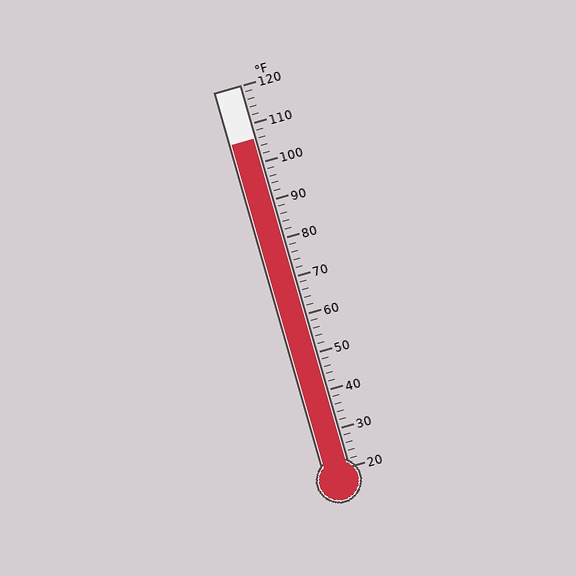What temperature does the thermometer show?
The thermometer shows approximately 106°F.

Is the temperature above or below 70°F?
The temperature is above 70°F.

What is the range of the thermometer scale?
The thermometer scale ranges from 20°F to 120°F.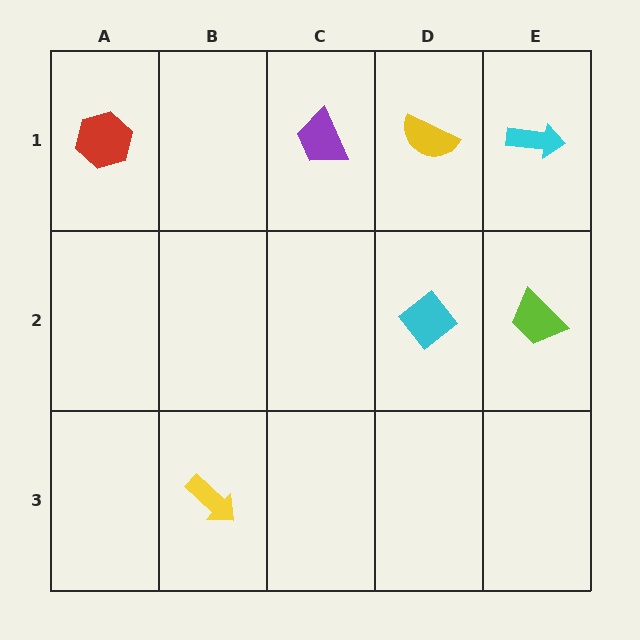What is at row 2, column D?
A cyan diamond.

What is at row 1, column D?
A yellow semicircle.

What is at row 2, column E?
A lime trapezoid.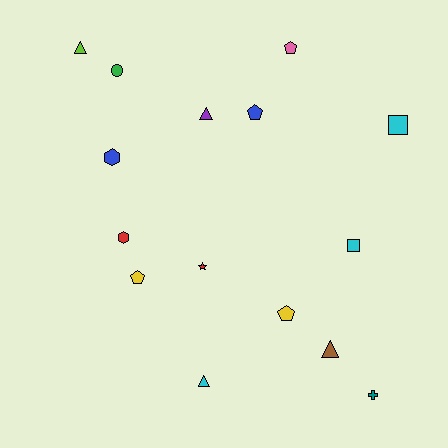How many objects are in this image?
There are 15 objects.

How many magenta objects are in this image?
There are no magenta objects.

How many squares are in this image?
There are 2 squares.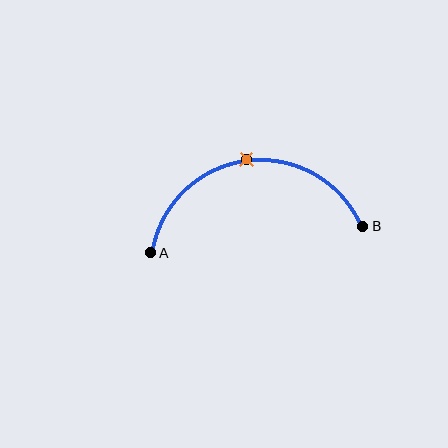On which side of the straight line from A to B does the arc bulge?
The arc bulges above the straight line connecting A and B.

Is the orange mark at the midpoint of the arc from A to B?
Yes. The orange mark lies on the arc at equal arc-length from both A and B — it is the arc midpoint.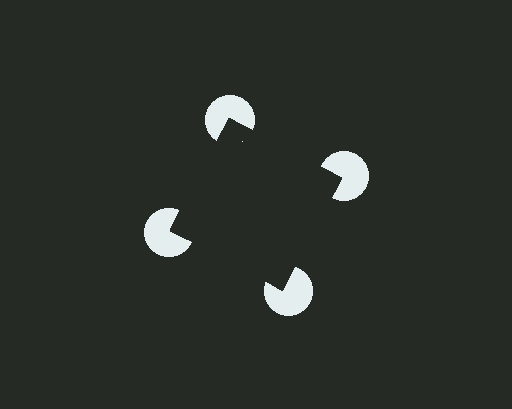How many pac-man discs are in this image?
There are 4 — one at each vertex of the illusory square.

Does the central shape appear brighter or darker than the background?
It typically appears slightly darker than the background, even though no actual brightness change is drawn.